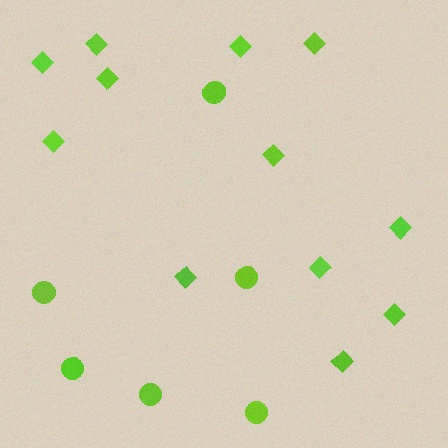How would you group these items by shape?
There are 2 groups: one group of diamonds (12) and one group of circles (6).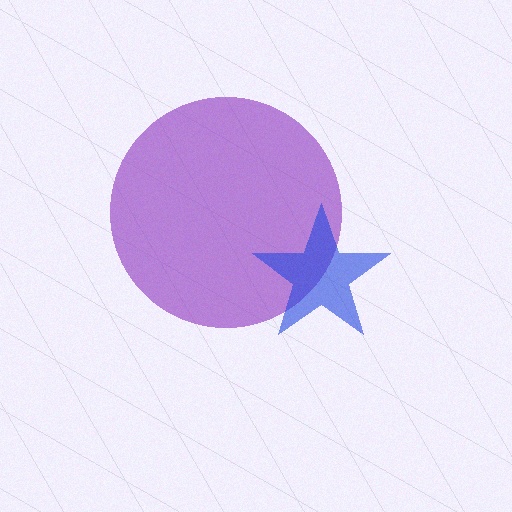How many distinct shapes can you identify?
There are 2 distinct shapes: a purple circle, a blue star.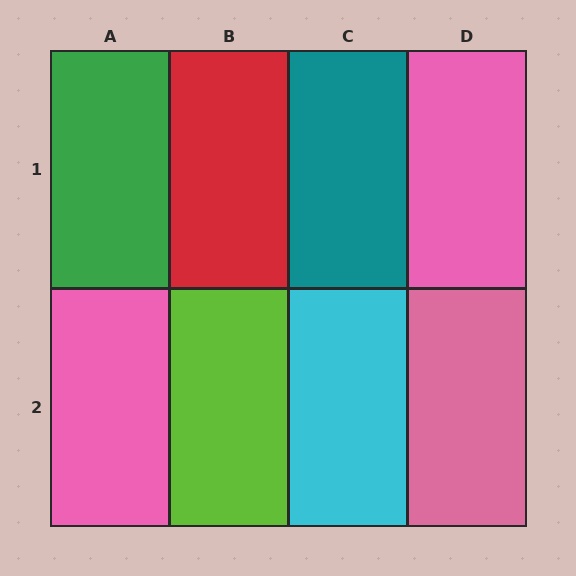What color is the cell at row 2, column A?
Pink.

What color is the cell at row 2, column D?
Pink.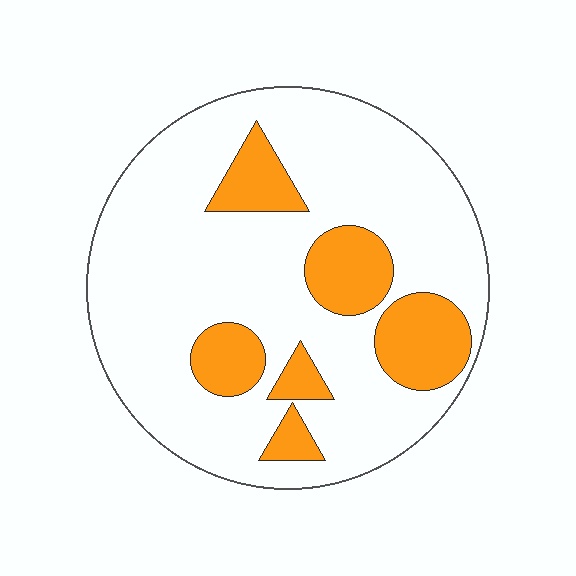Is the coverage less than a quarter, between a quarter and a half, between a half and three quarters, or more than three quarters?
Less than a quarter.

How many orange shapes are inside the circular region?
6.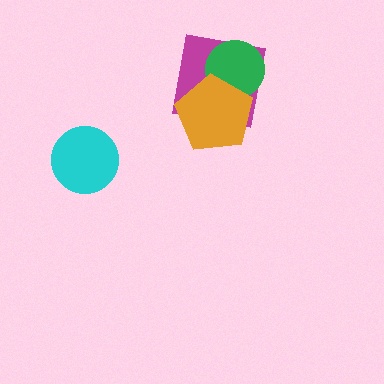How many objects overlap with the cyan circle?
0 objects overlap with the cyan circle.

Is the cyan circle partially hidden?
No, no other shape covers it.